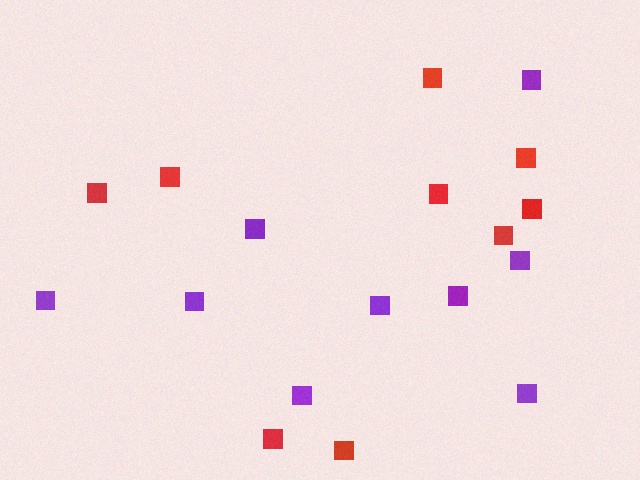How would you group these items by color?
There are 2 groups: one group of purple squares (9) and one group of red squares (9).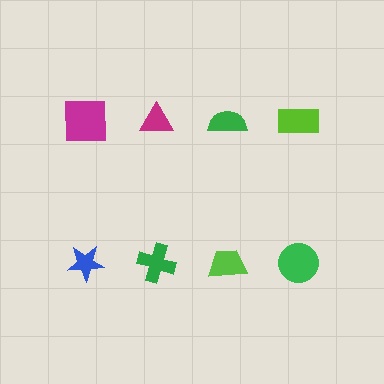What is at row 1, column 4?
A lime rectangle.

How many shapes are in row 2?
4 shapes.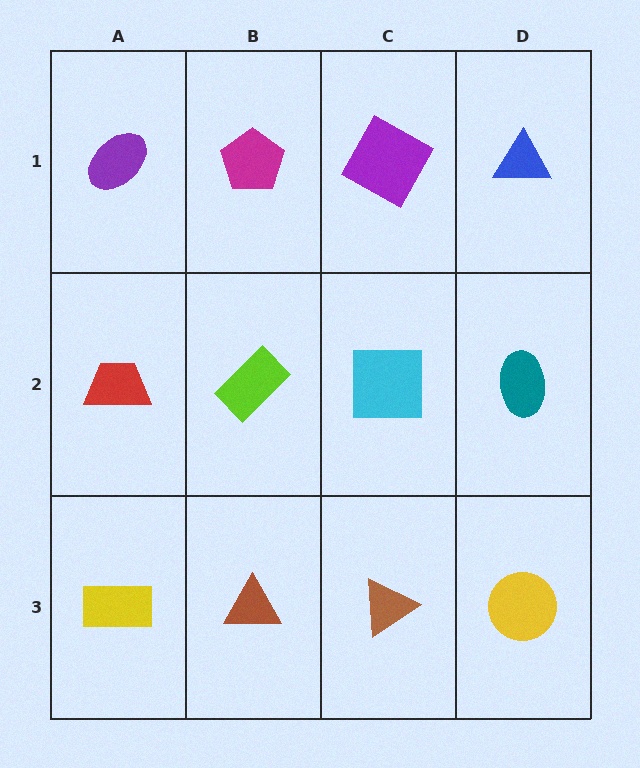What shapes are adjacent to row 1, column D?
A teal ellipse (row 2, column D), a purple square (row 1, column C).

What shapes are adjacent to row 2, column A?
A purple ellipse (row 1, column A), a yellow rectangle (row 3, column A), a lime rectangle (row 2, column B).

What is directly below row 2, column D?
A yellow circle.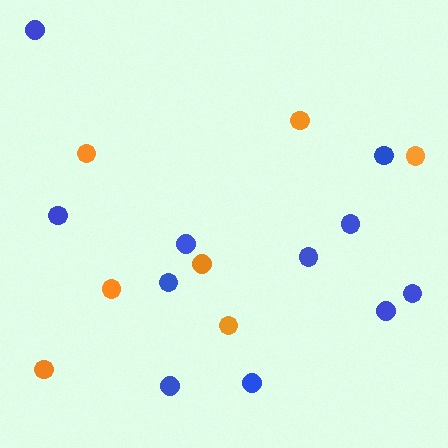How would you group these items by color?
There are 2 groups: one group of blue circles (11) and one group of orange circles (7).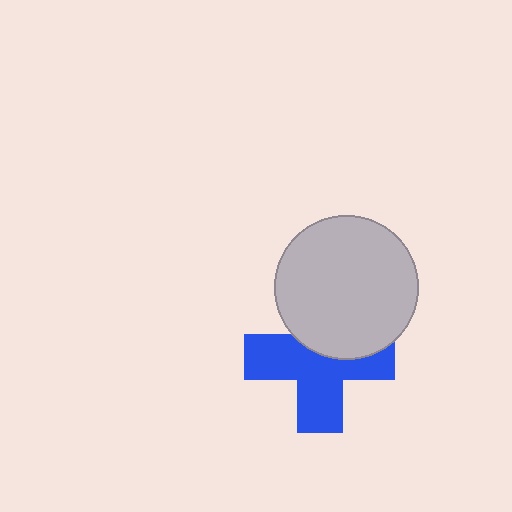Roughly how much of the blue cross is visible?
About half of it is visible (roughly 63%).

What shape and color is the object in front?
The object in front is a light gray circle.